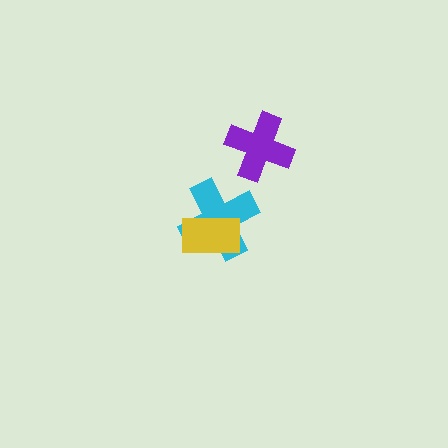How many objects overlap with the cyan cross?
1 object overlaps with the cyan cross.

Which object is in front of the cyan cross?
The yellow rectangle is in front of the cyan cross.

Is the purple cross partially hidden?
No, no other shape covers it.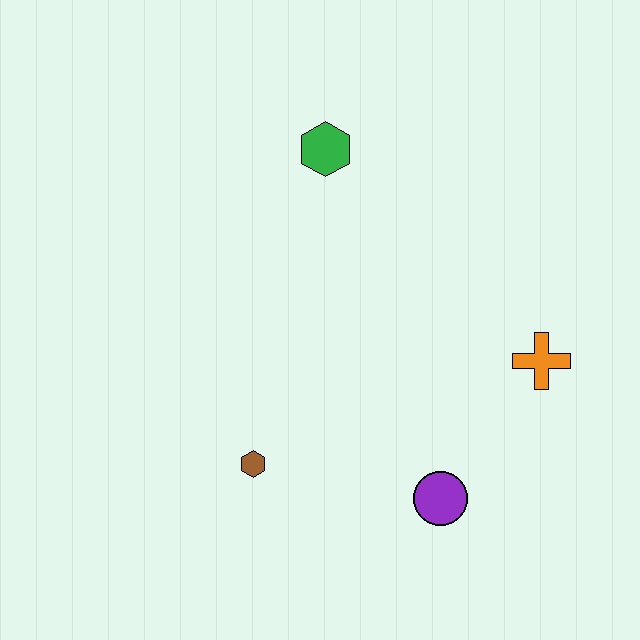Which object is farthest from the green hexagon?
The purple circle is farthest from the green hexagon.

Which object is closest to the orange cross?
The purple circle is closest to the orange cross.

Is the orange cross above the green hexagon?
No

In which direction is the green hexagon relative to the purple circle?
The green hexagon is above the purple circle.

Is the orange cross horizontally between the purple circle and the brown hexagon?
No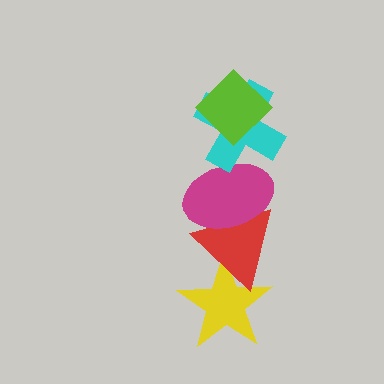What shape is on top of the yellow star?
The red triangle is on top of the yellow star.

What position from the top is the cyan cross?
The cyan cross is 2nd from the top.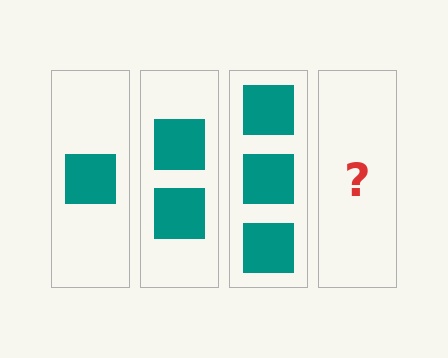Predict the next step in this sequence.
The next step is 4 squares.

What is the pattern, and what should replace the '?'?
The pattern is that each step adds one more square. The '?' should be 4 squares.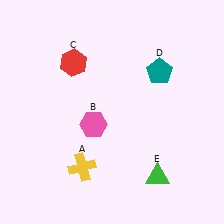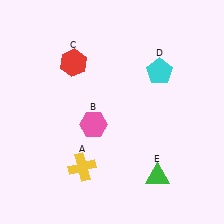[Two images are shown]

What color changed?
The pentagon (D) changed from teal in Image 1 to cyan in Image 2.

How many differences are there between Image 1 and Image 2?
There is 1 difference between the two images.